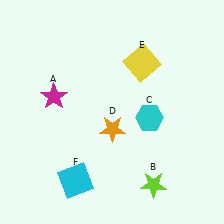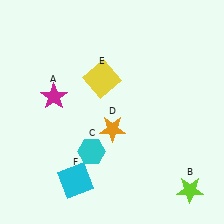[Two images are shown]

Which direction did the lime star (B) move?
The lime star (B) moved right.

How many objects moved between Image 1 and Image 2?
3 objects moved between the two images.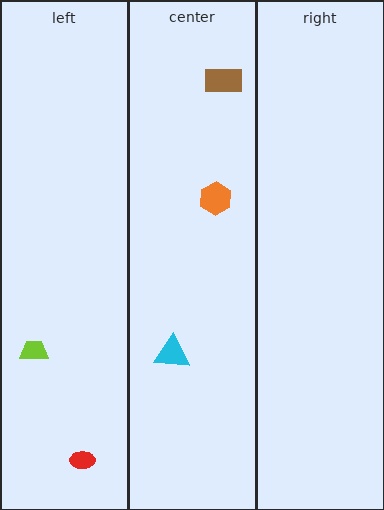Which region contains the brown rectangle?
The center region.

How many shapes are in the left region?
2.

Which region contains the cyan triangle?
The center region.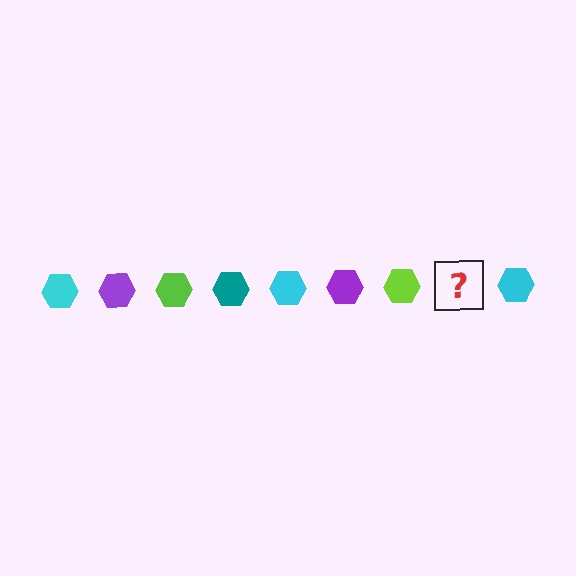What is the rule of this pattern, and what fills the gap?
The rule is that the pattern cycles through cyan, purple, lime, teal hexagons. The gap should be filled with a teal hexagon.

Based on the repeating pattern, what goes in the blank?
The blank should be a teal hexagon.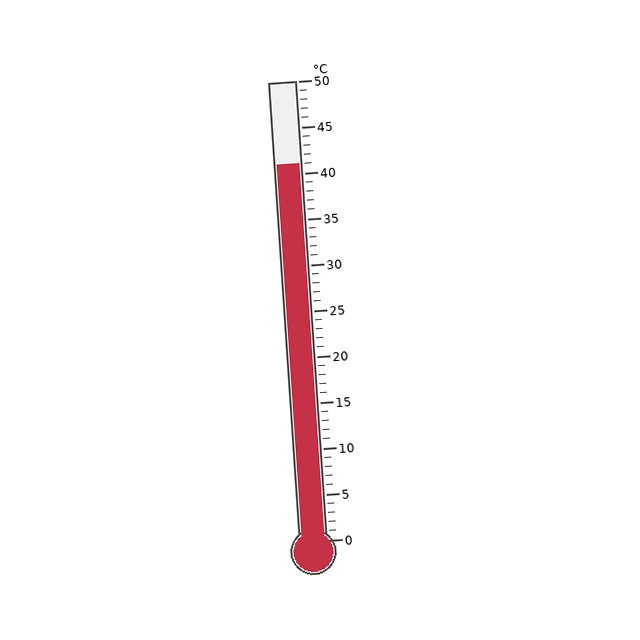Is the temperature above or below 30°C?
The temperature is above 30°C.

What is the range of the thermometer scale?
The thermometer scale ranges from 0°C to 50°C.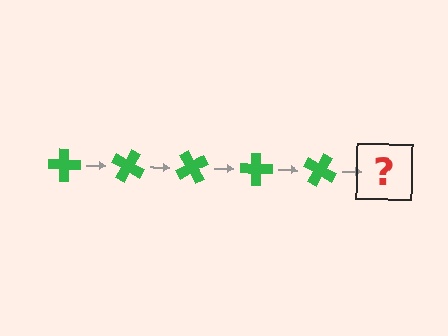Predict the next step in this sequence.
The next step is a green cross rotated 150 degrees.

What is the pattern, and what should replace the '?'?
The pattern is that the cross rotates 30 degrees each step. The '?' should be a green cross rotated 150 degrees.